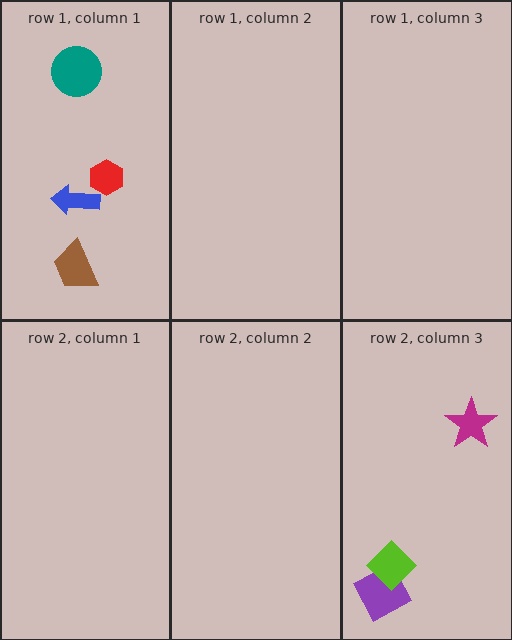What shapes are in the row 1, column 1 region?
The brown trapezoid, the teal circle, the red hexagon, the blue arrow.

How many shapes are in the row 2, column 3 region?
3.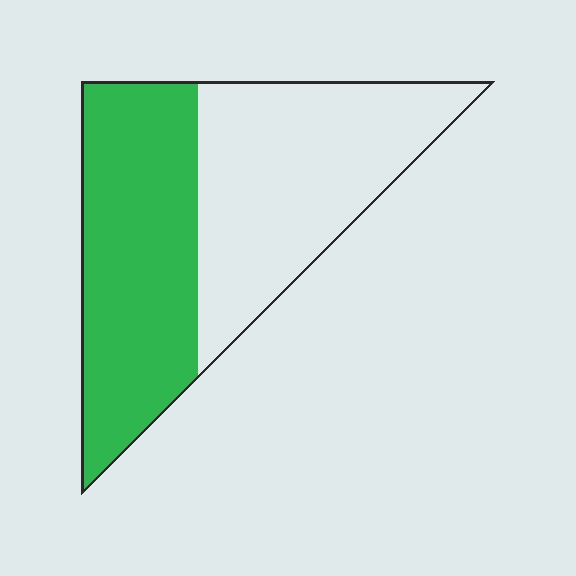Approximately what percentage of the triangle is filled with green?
Approximately 50%.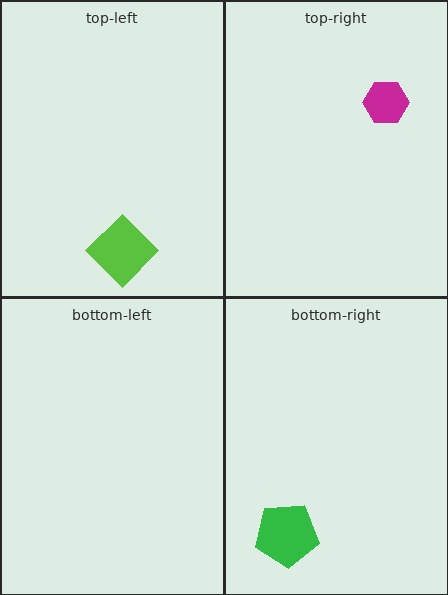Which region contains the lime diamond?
The top-left region.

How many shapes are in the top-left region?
1.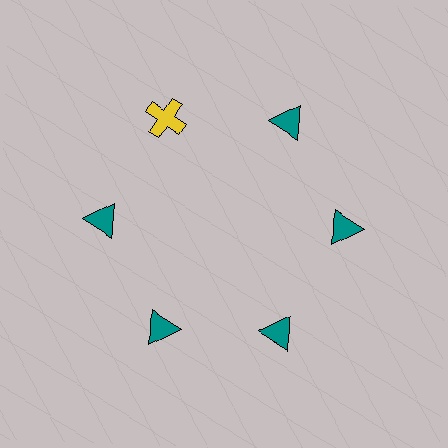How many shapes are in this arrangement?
There are 6 shapes arranged in a ring pattern.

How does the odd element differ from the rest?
It differs in both color (yellow instead of teal) and shape (cross instead of triangle).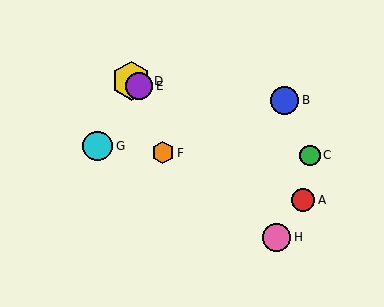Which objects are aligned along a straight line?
Objects A, D, E are aligned along a straight line.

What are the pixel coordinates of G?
Object G is at (98, 146).